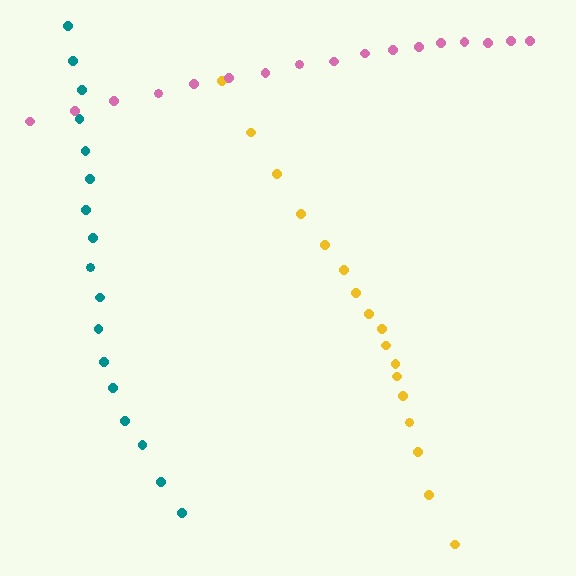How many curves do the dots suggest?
There are 3 distinct paths.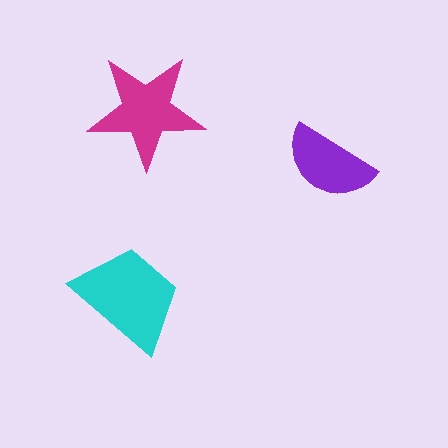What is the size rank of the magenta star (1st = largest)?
2nd.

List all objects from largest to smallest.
The cyan trapezoid, the magenta star, the purple semicircle.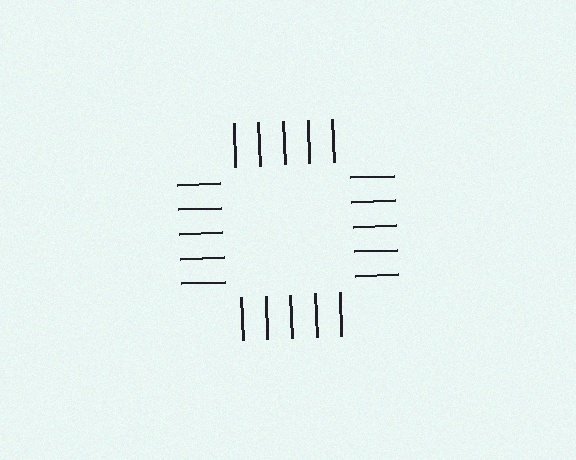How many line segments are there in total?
20 — 5 along each of the 4 edges.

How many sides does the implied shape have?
4 sides — the line-ends trace a square.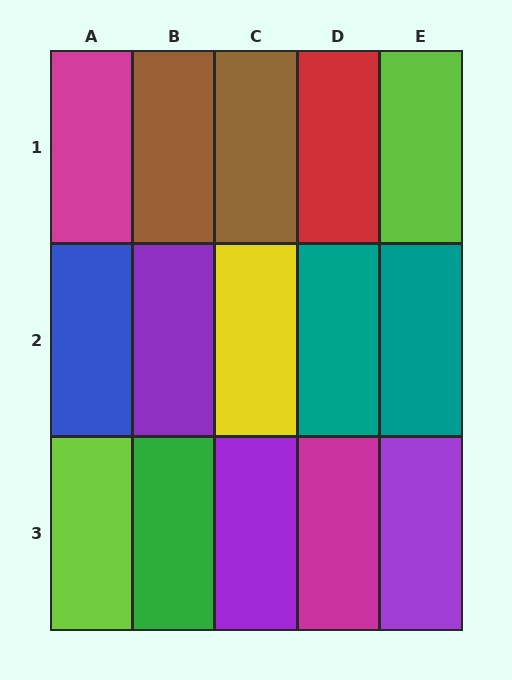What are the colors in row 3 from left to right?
Lime, green, purple, magenta, purple.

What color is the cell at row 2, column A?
Blue.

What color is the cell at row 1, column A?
Magenta.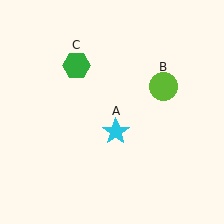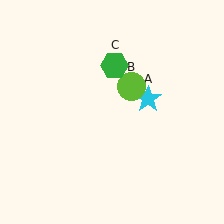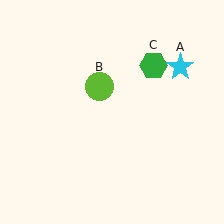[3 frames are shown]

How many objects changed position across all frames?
3 objects changed position: cyan star (object A), lime circle (object B), green hexagon (object C).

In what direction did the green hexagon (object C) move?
The green hexagon (object C) moved right.